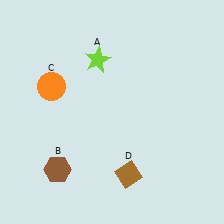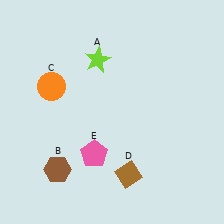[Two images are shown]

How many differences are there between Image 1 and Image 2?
There is 1 difference between the two images.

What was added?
A pink pentagon (E) was added in Image 2.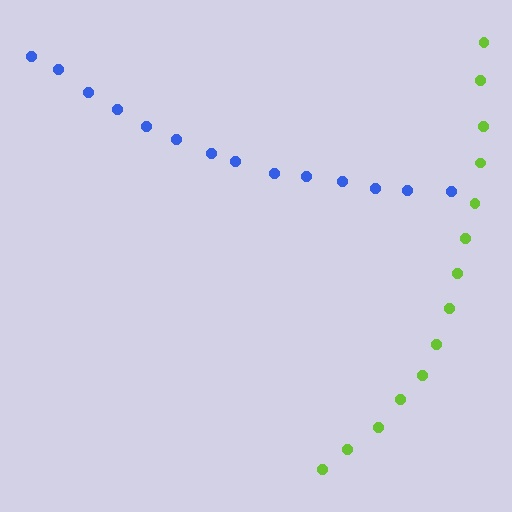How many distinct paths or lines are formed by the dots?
There are 2 distinct paths.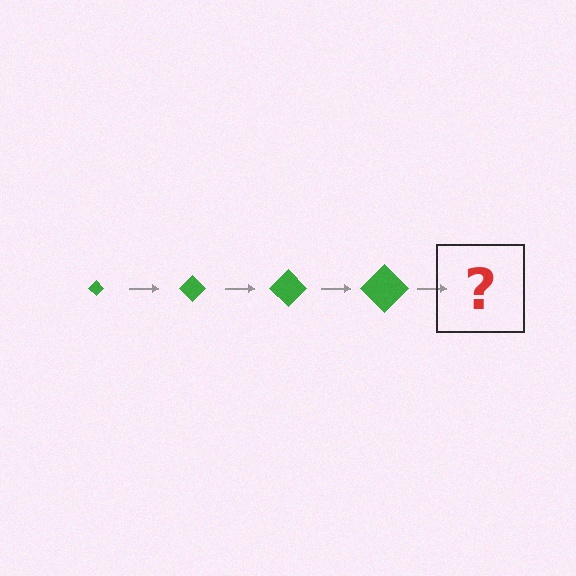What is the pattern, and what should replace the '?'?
The pattern is that the diamond gets progressively larger each step. The '?' should be a green diamond, larger than the previous one.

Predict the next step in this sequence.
The next step is a green diamond, larger than the previous one.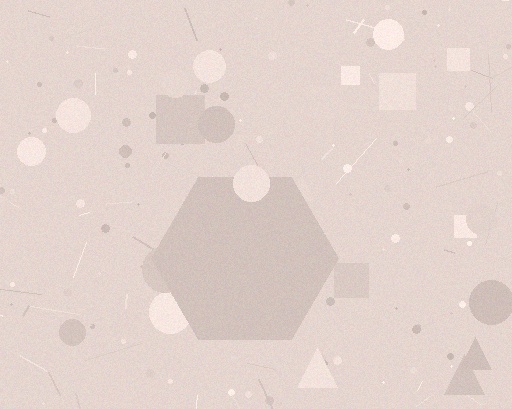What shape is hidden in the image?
A hexagon is hidden in the image.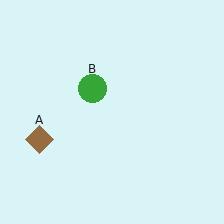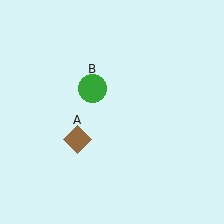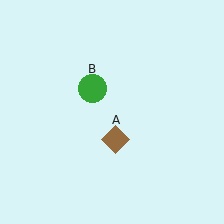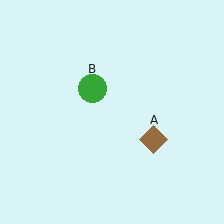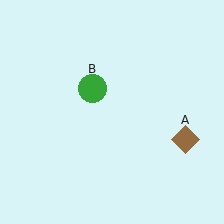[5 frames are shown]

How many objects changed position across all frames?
1 object changed position: brown diamond (object A).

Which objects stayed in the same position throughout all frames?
Green circle (object B) remained stationary.